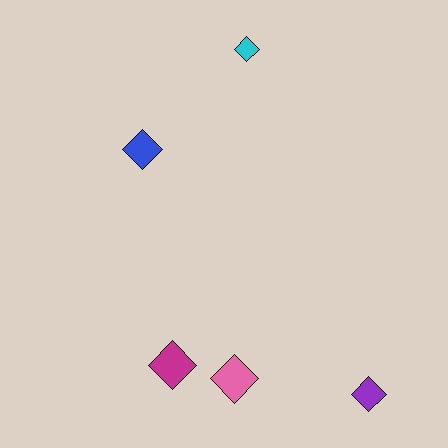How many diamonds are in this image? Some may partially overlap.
There are 5 diamonds.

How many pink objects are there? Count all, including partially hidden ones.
There is 1 pink object.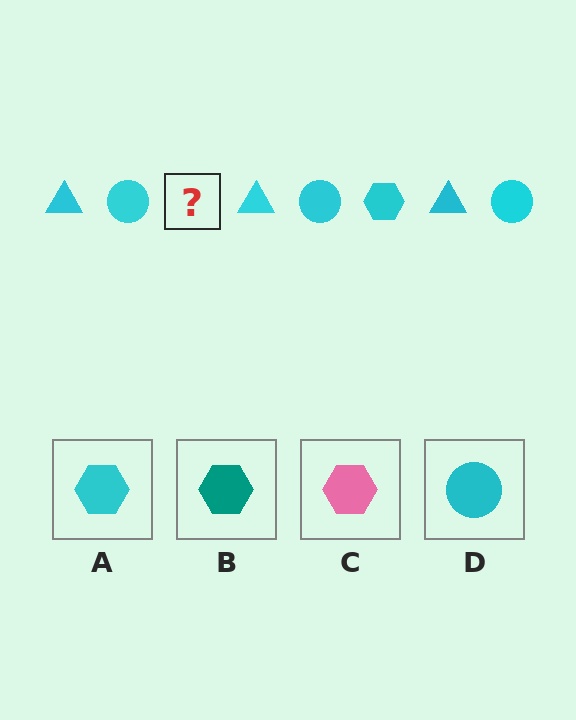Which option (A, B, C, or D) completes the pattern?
A.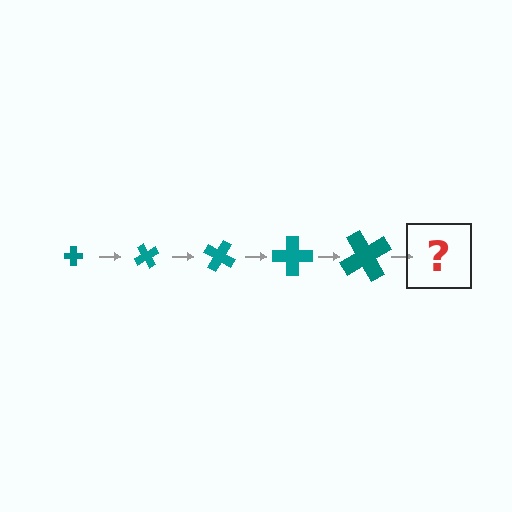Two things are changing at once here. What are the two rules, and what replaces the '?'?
The two rules are that the cross grows larger each step and it rotates 60 degrees each step. The '?' should be a cross, larger than the previous one and rotated 300 degrees from the start.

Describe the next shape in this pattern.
It should be a cross, larger than the previous one and rotated 300 degrees from the start.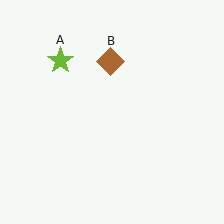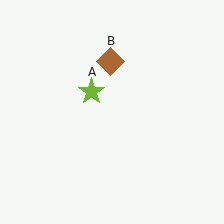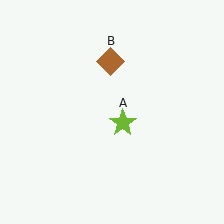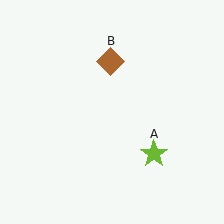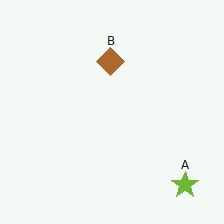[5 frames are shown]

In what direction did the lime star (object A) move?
The lime star (object A) moved down and to the right.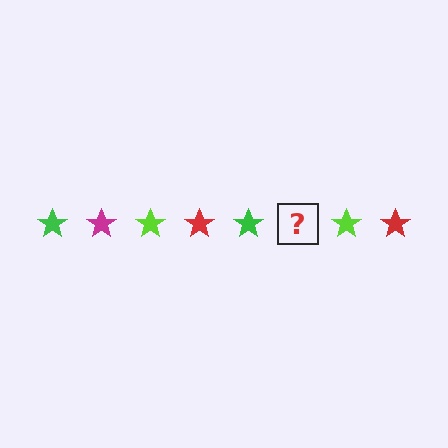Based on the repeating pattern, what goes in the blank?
The blank should be a magenta star.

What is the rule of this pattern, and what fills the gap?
The rule is that the pattern cycles through green, magenta, lime, red stars. The gap should be filled with a magenta star.